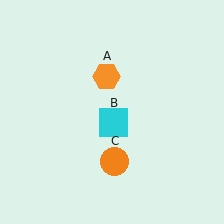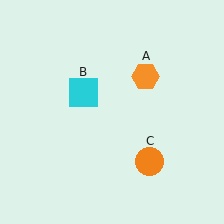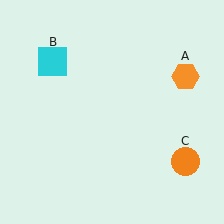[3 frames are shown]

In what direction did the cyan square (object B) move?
The cyan square (object B) moved up and to the left.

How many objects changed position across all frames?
3 objects changed position: orange hexagon (object A), cyan square (object B), orange circle (object C).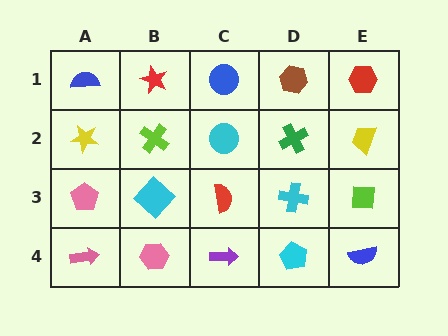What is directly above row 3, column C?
A cyan circle.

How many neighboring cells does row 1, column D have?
3.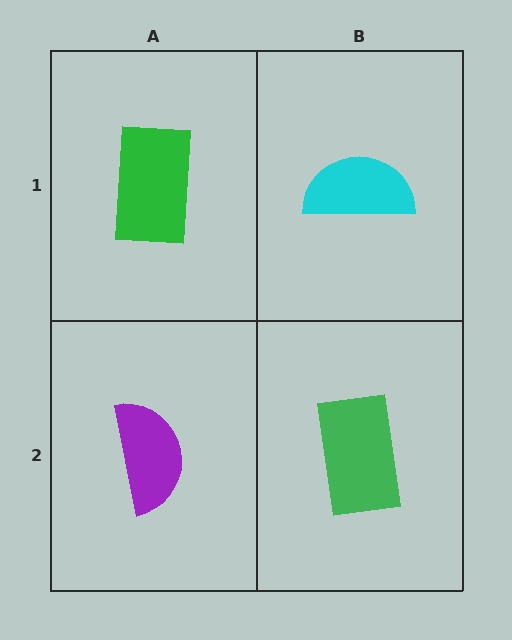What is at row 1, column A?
A green rectangle.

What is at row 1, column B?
A cyan semicircle.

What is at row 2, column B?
A green rectangle.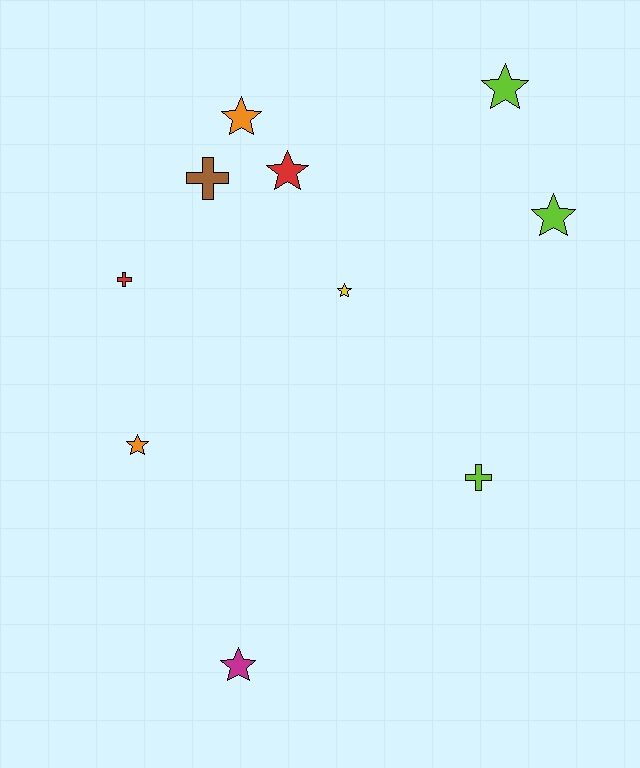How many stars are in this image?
There are 7 stars.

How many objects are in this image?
There are 10 objects.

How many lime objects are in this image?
There are 3 lime objects.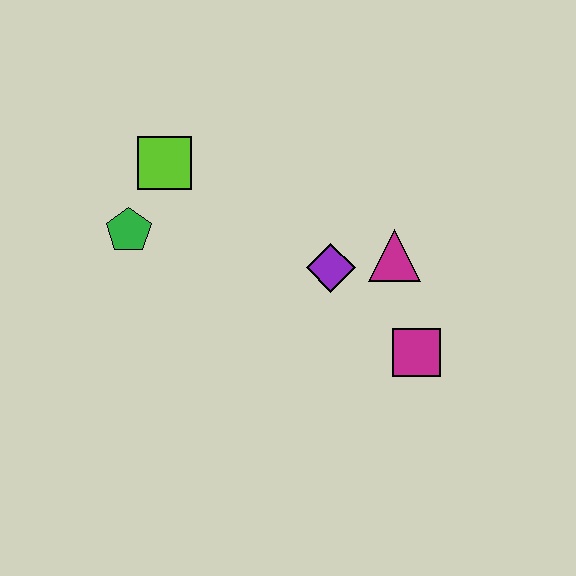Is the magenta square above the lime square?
No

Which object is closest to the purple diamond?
The magenta triangle is closest to the purple diamond.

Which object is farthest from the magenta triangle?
The green pentagon is farthest from the magenta triangle.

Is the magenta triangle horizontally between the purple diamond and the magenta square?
Yes